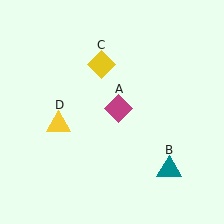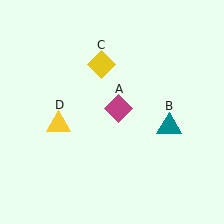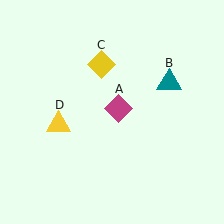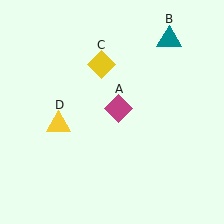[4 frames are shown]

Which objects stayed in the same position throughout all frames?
Magenta diamond (object A) and yellow diamond (object C) and yellow triangle (object D) remained stationary.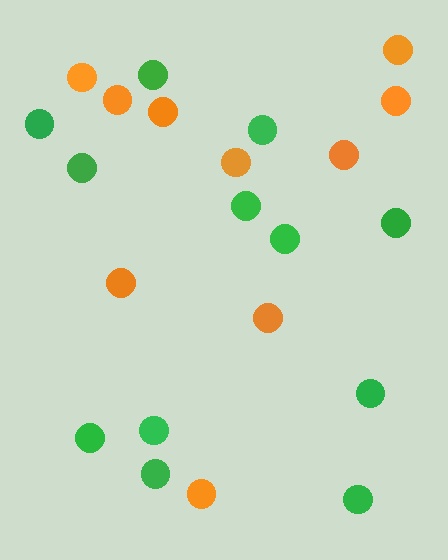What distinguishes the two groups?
There are 2 groups: one group of green circles (12) and one group of orange circles (10).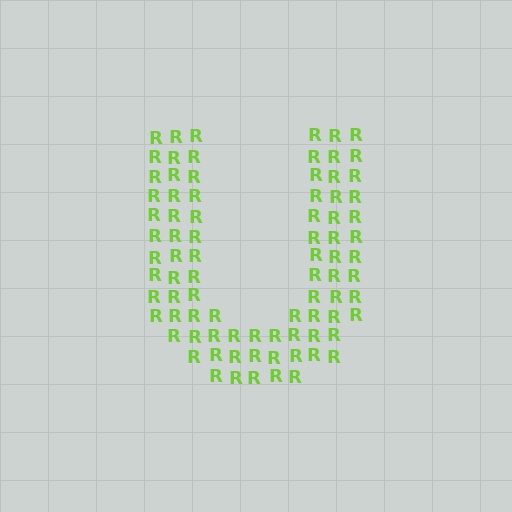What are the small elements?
The small elements are letter R's.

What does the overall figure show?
The overall figure shows the letter U.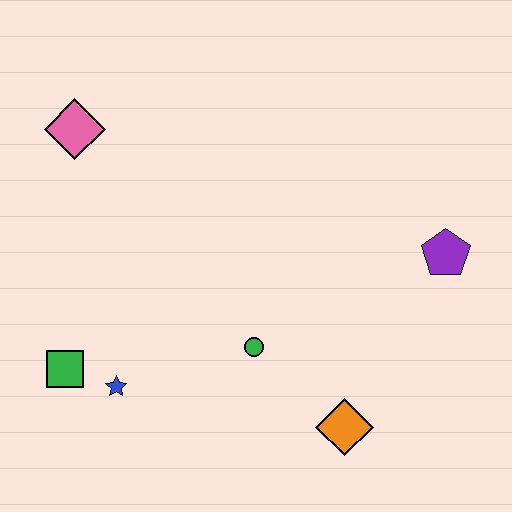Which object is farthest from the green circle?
The pink diamond is farthest from the green circle.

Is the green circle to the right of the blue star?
Yes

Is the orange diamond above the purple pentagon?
No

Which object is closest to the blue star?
The green square is closest to the blue star.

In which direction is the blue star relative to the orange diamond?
The blue star is to the left of the orange diamond.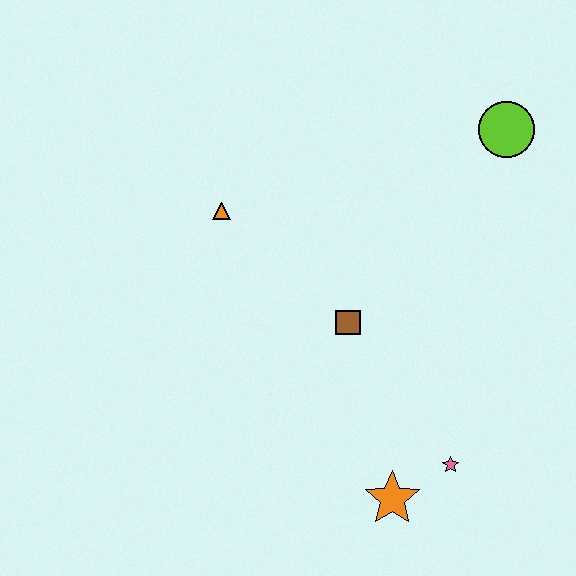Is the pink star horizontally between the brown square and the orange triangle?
No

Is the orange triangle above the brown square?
Yes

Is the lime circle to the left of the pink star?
No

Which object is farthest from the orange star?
The lime circle is farthest from the orange star.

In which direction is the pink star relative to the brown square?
The pink star is below the brown square.